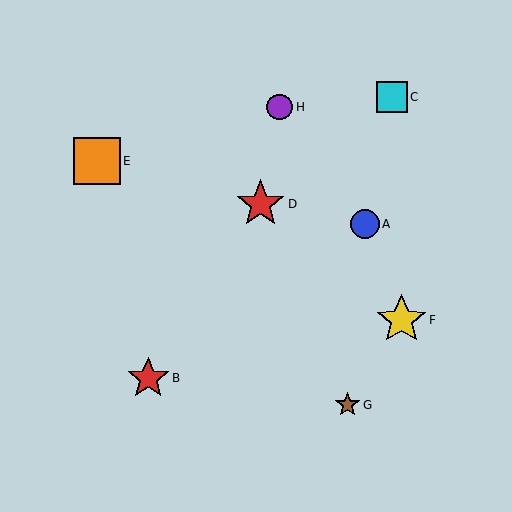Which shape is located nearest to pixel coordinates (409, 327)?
The yellow star (labeled F) at (401, 320) is nearest to that location.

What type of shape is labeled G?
Shape G is a brown star.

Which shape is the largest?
The yellow star (labeled F) is the largest.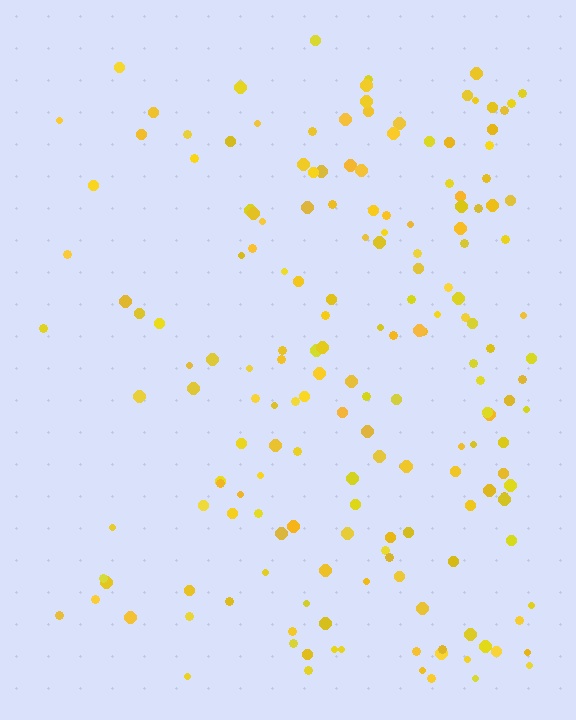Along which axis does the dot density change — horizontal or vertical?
Horizontal.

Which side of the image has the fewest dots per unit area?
The left.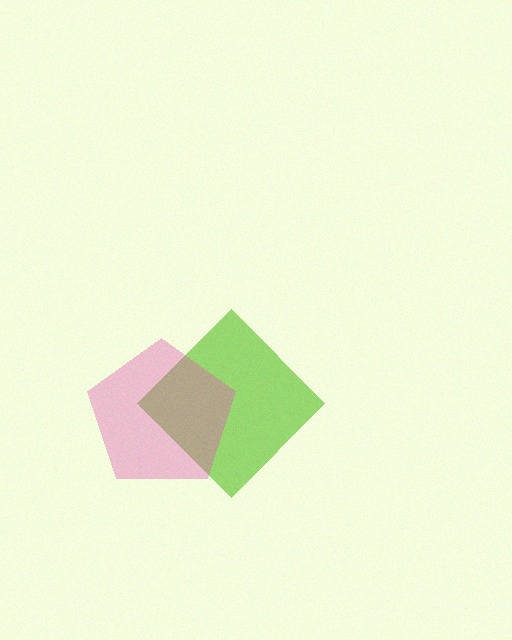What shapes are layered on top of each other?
The layered shapes are: a lime diamond, a pink pentagon.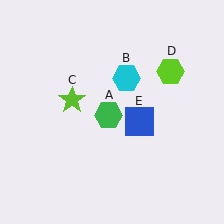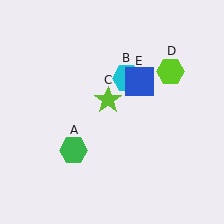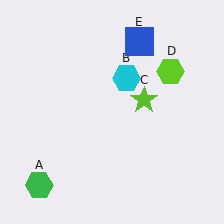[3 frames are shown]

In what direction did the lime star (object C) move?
The lime star (object C) moved right.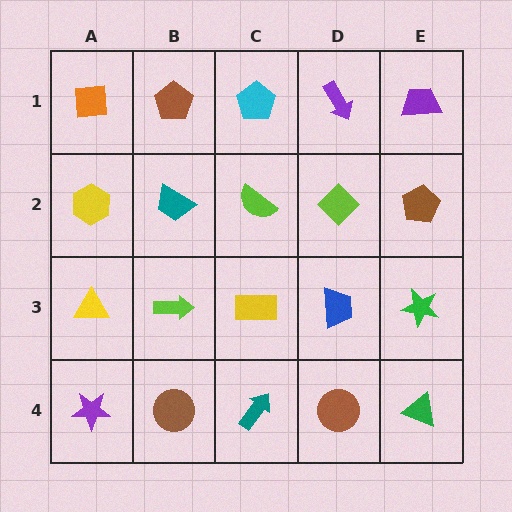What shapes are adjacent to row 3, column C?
A lime semicircle (row 2, column C), a teal arrow (row 4, column C), a lime arrow (row 3, column B), a blue trapezoid (row 3, column D).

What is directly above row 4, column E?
A green star.